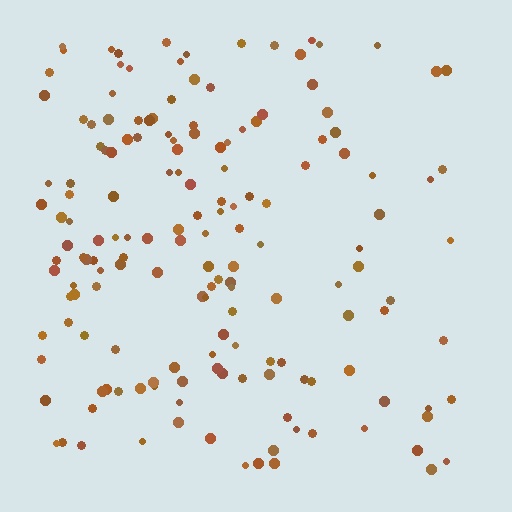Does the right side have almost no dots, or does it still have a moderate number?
Still a moderate number, just noticeably fewer than the left.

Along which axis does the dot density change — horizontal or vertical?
Horizontal.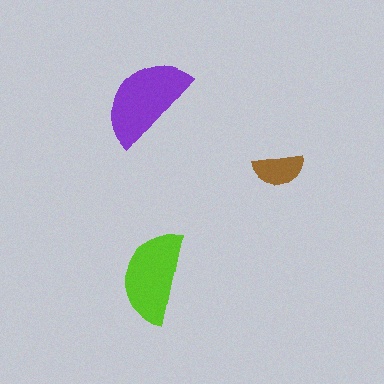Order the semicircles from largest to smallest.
the purple one, the lime one, the brown one.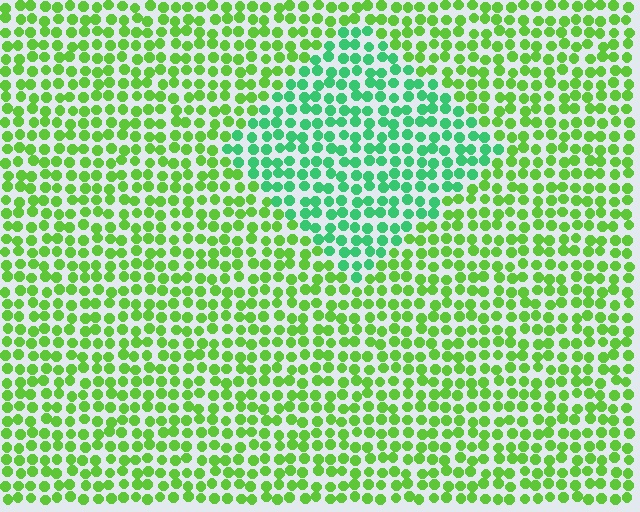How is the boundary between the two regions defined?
The boundary is defined purely by a slight shift in hue (about 40 degrees). Spacing, size, and orientation are identical on both sides.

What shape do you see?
I see a diamond.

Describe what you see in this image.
The image is filled with small lime elements in a uniform arrangement. A diamond-shaped region is visible where the elements are tinted to a slightly different hue, forming a subtle color boundary.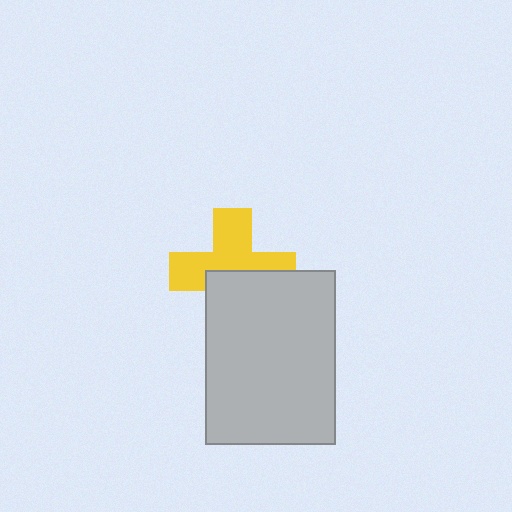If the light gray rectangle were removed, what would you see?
You would see the complete yellow cross.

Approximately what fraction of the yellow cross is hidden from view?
Roughly 44% of the yellow cross is hidden behind the light gray rectangle.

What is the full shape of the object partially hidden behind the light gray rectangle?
The partially hidden object is a yellow cross.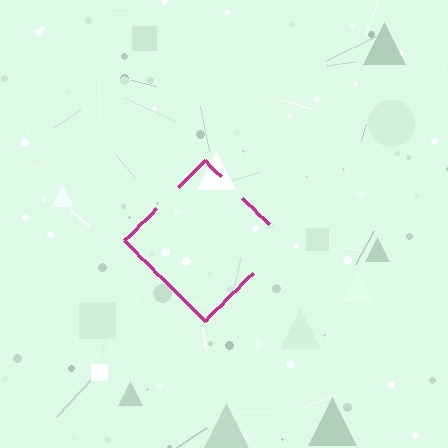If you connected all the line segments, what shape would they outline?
They would outline a diamond.